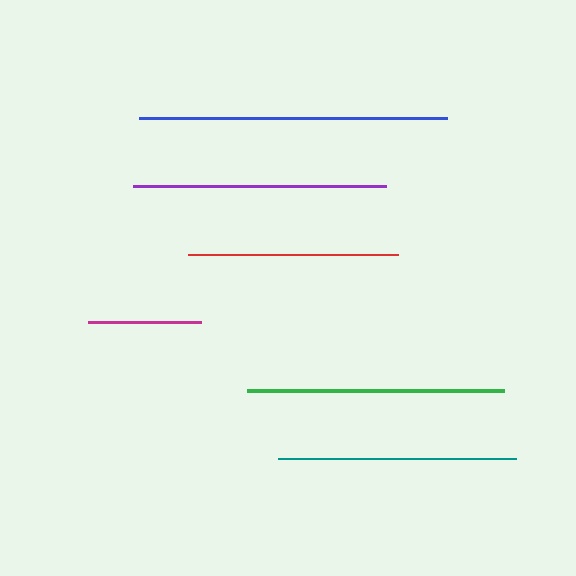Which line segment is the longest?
The blue line is the longest at approximately 308 pixels.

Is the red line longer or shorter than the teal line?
The teal line is longer than the red line.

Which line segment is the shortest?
The magenta line is the shortest at approximately 113 pixels.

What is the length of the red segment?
The red segment is approximately 211 pixels long.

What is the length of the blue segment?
The blue segment is approximately 308 pixels long.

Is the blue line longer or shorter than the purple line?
The blue line is longer than the purple line.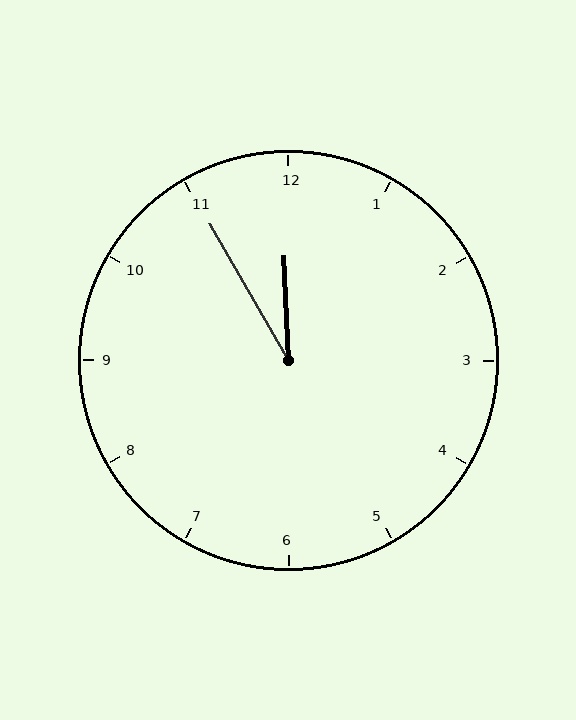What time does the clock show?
11:55.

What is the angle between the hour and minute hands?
Approximately 28 degrees.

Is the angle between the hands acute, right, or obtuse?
It is acute.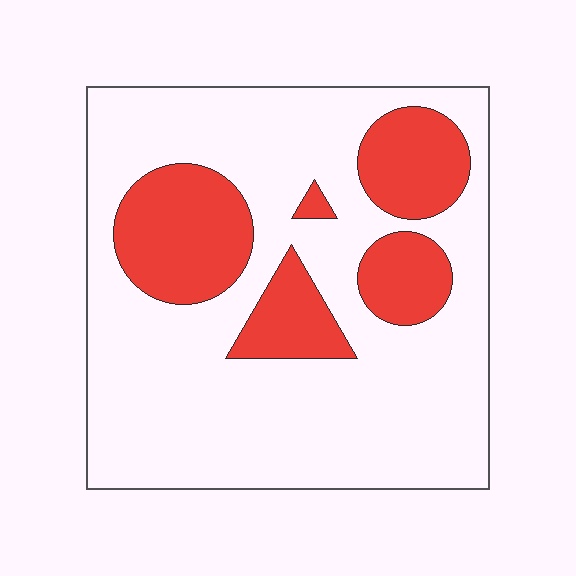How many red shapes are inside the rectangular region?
5.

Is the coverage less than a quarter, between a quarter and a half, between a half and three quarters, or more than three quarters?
Between a quarter and a half.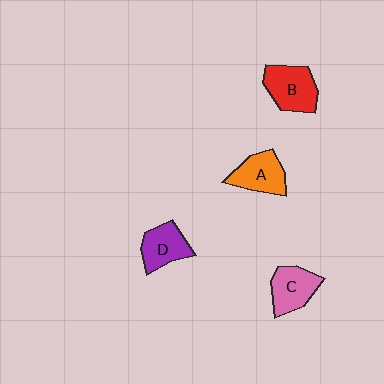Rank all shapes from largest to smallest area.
From largest to smallest: B (red), A (orange), C (pink), D (purple).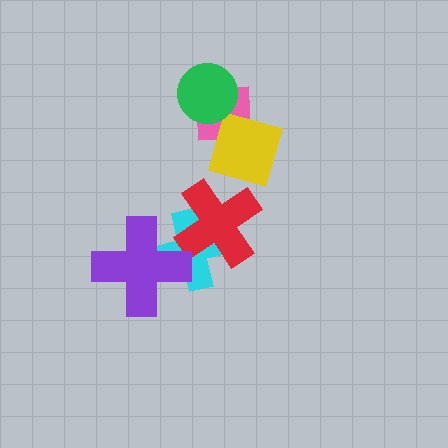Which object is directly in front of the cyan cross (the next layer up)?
The red cross is directly in front of the cyan cross.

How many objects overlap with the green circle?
1 object overlaps with the green circle.